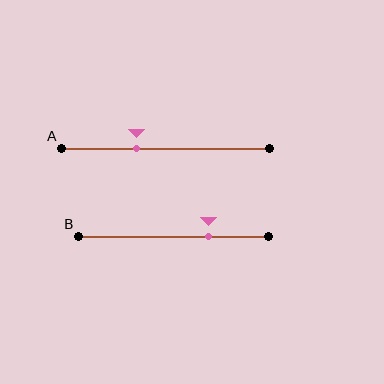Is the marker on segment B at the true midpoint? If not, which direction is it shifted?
No, the marker on segment B is shifted to the right by about 18% of the segment length.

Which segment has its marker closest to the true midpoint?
Segment A has its marker closest to the true midpoint.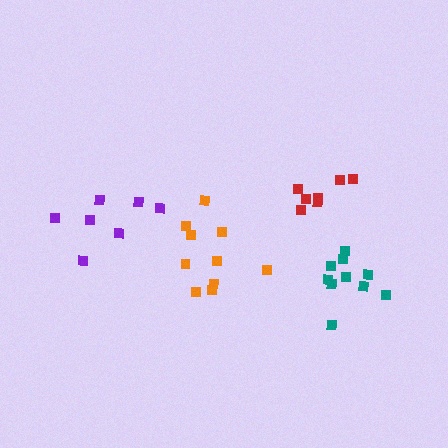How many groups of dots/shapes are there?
There are 4 groups.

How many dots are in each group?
Group 1: 10 dots, Group 2: 10 dots, Group 3: 7 dots, Group 4: 7 dots (34 total).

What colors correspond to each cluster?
The clusters are colored: orange, teal, purple, red.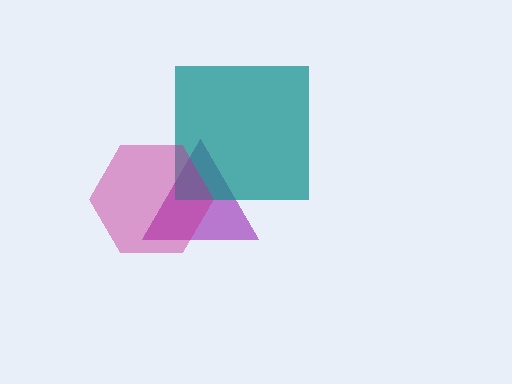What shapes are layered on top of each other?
The layered shapes are: a purple triangle, a teal square, a magenta hexagon.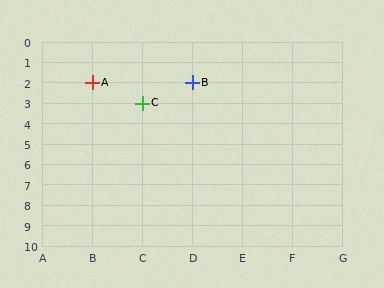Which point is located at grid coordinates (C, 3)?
Point C is at (C, 3).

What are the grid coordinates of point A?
Point A is at grid coordinates (B, 2).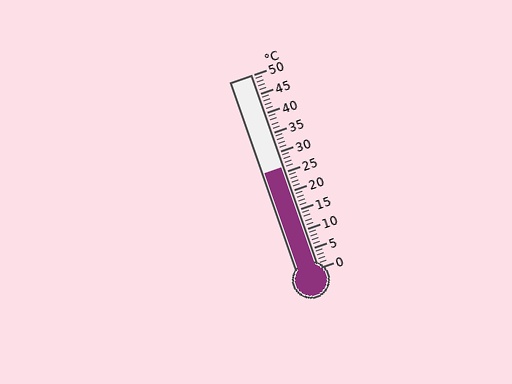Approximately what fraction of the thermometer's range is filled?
The thermometer is filled to approximately 50% of its range.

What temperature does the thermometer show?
The thermometer shows approximately 26°C.